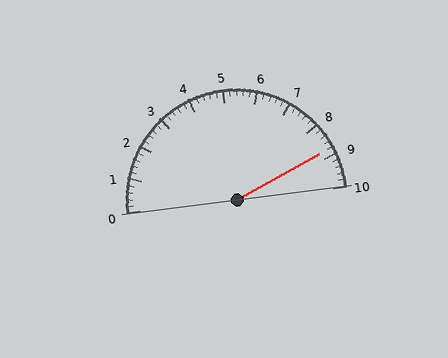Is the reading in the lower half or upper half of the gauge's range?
The reading is in the upper half of the range (0 to 10).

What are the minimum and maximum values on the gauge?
The gauge ranges from 0 to 10.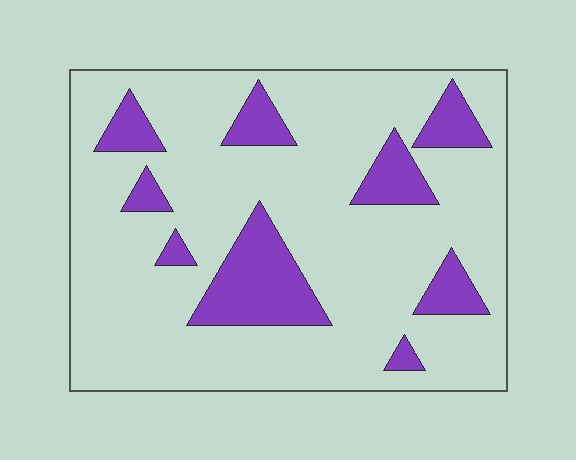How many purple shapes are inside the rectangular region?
9.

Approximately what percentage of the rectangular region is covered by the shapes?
Approximately 20%.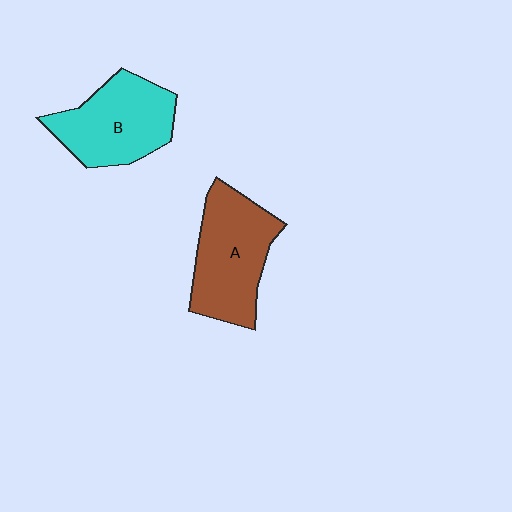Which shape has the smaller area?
Shape B (cyan).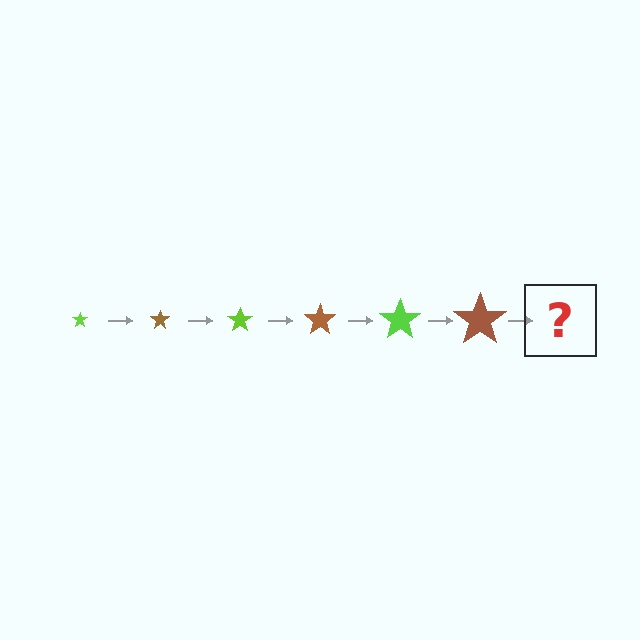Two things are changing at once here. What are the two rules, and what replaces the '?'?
The two rules are that the star grows larger each step and the color cycles through lime and brown. The '?' should be a lime star, larger than the previous one.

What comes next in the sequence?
The next element should be a lime star, larger than the previous one.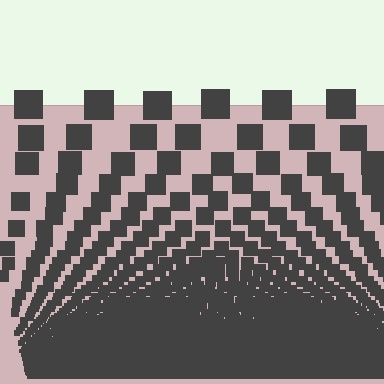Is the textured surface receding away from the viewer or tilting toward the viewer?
The surface appears to tilt toward the viewer. Texture elements get larger and sparser toward the top.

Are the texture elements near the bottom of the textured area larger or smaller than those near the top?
Smaller. The gradient is inverted — elements near the bottom are smaller and denser.